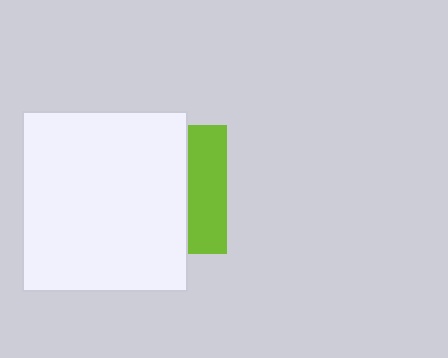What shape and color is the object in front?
The object in front is a white rectangle.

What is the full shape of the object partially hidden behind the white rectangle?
The partially hidden object is a lime square.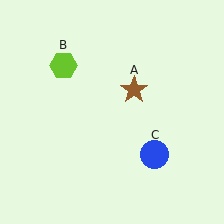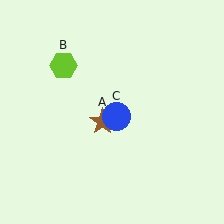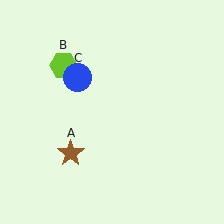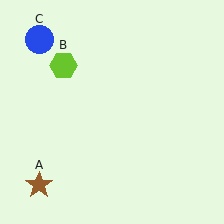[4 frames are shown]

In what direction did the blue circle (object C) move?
The blue circle (object C) moved up and to the left.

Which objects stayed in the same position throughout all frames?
Lime hexagon (object B) remained stationary.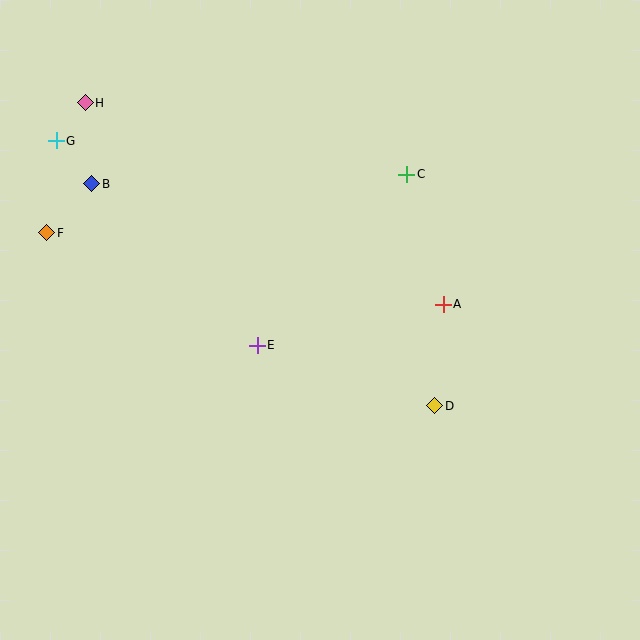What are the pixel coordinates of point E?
Point E is at (257, 345).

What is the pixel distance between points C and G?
The distance between C and G is 352 pixels.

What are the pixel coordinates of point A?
Point A is at (443, 304).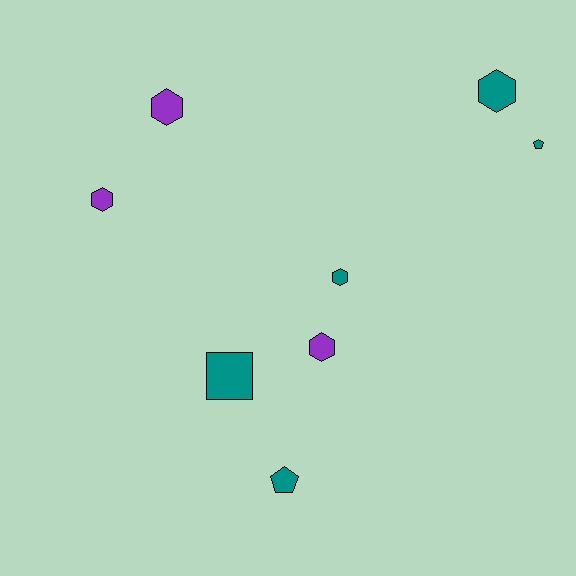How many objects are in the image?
There are 8 objects.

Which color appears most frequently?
Teal, with 5 objects.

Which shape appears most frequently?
Hexagon, with 5 objects.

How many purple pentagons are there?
There are no purple pentagons.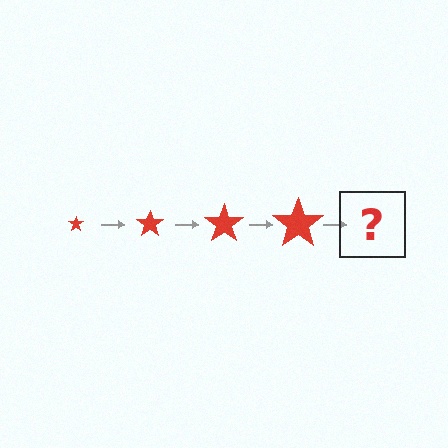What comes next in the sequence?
The next element should be a red star, larger than the previous one.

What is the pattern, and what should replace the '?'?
The pattern is that the star gets progressively larger each step. The '?' should be a red star, larger than the previous one.